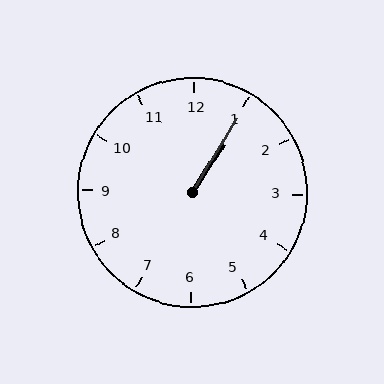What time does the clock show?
1:05.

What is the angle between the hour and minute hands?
Approximately 2 degrees.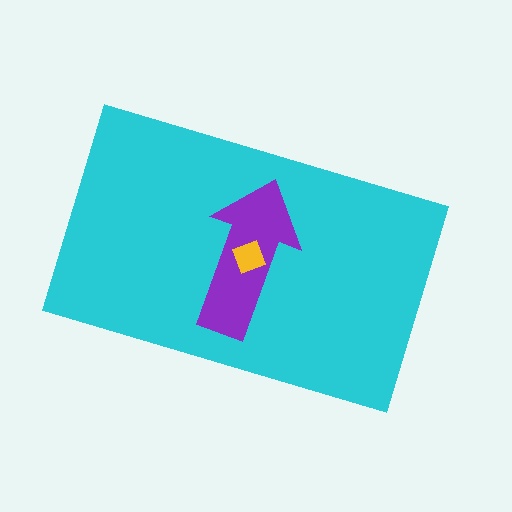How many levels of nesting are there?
3.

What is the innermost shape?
The yellow diamond.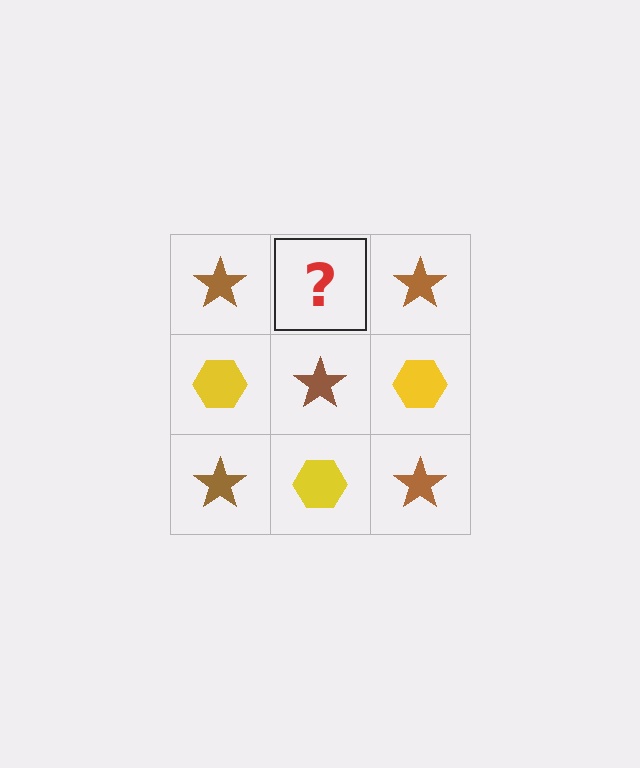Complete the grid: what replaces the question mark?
The question mark should be replaced with a yellow hexagon.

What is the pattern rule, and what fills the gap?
The rule is that it alternates brown star and yellow hexagon in a checkerboard pattern. The gap should be filled with a yellow hexagon.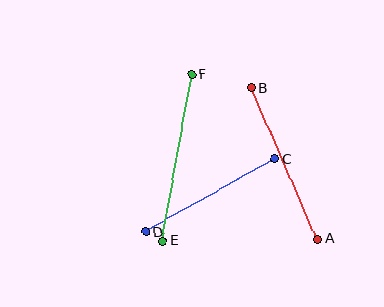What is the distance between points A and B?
The distance is approximately 165 pixels.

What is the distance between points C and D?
The distance is approximately 148 pixels.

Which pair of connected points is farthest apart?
Points E and F are farthest apart.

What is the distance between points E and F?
The distance is approximately 169 pixels.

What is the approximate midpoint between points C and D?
The midpoint is at approximately (210, 196) pixels.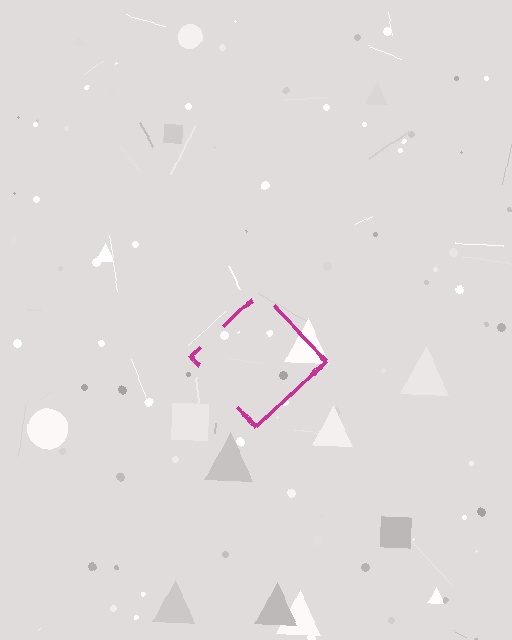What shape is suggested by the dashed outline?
The dashed outline suggests a diamond.